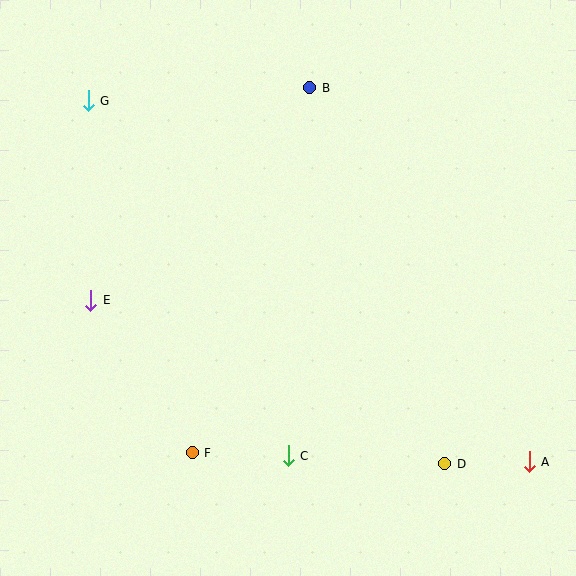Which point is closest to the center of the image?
Point C at (288, 456) is closest to the center.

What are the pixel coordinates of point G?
Point G is at (88, 101).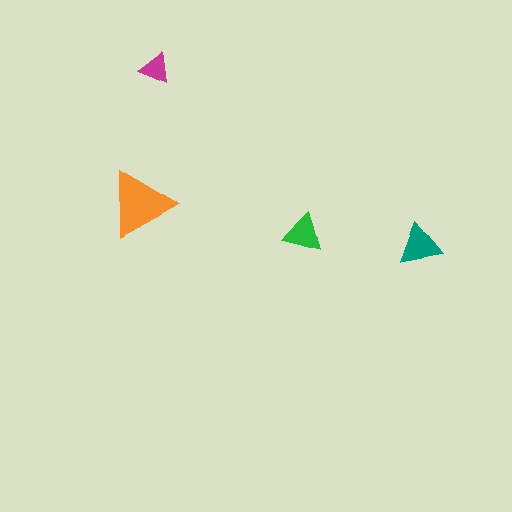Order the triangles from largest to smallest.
the orange one, the teal one, the green one, the magenta one.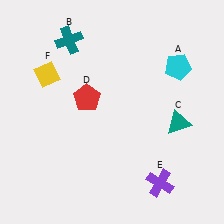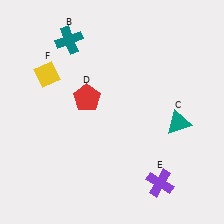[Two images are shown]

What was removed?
The cyan pentagon (A) was removed in Image 2.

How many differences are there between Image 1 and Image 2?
There is 1 difference between the two images.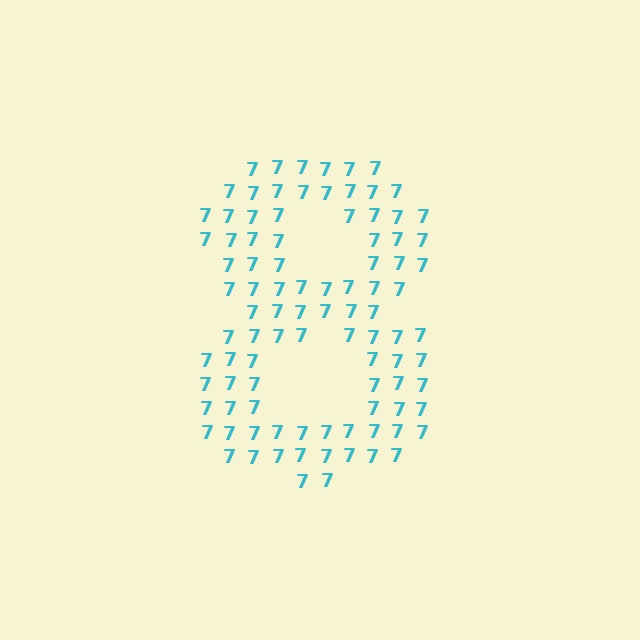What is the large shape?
The large shape is the digit 8.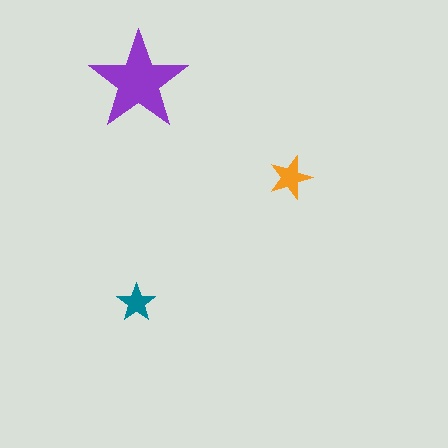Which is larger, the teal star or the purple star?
The purple one.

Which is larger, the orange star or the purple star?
The purple one.